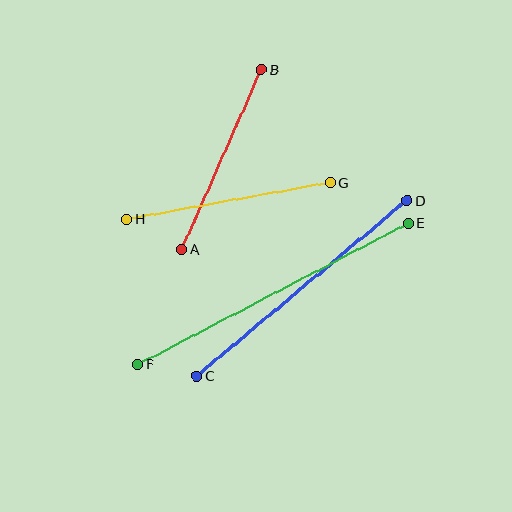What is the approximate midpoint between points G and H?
The midpoint is at approximately (228, 201) pixels.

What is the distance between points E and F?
The distance is approximately 305 pixels.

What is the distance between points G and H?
The distance is approximately 206 pixels.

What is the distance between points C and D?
The distance is approximately 274 pixels.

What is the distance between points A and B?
The distance is approximately 197 pixels.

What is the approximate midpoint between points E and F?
The midpoint is at approximately (273, 294) pixels.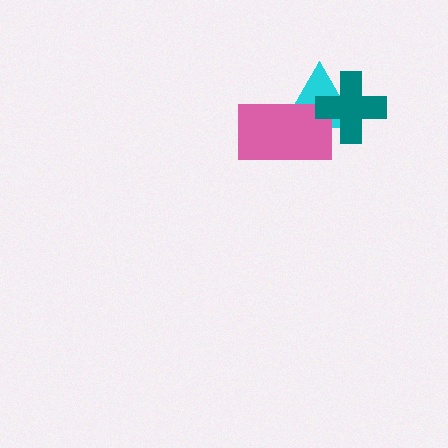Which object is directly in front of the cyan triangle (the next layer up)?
The pink rectangle is directly in front of the cyan triangle.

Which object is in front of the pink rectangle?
The teal cross is in front of the pink rectangle.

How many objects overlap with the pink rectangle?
2 objects overlap with the pink rectangle.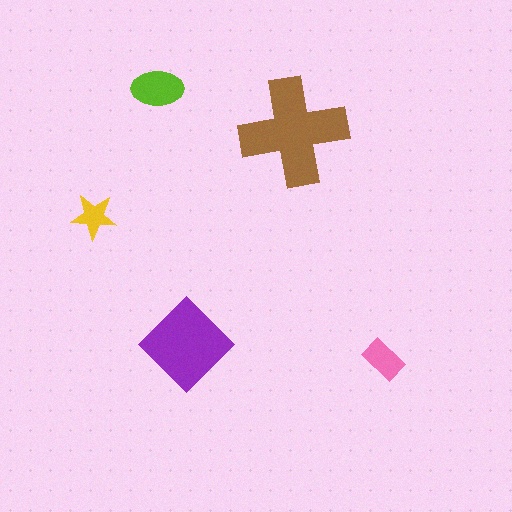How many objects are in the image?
There are 5 objects in the image.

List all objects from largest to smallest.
The brown cross, the purple diamond, the lime ellipse, the pink rectangle, the yellow star.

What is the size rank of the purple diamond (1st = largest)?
2nd.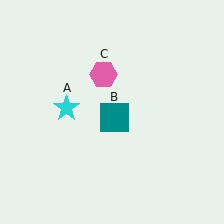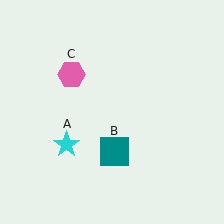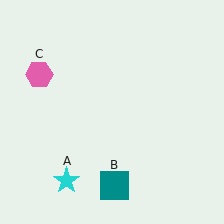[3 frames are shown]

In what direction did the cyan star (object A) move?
The cyan star (object A) moved down.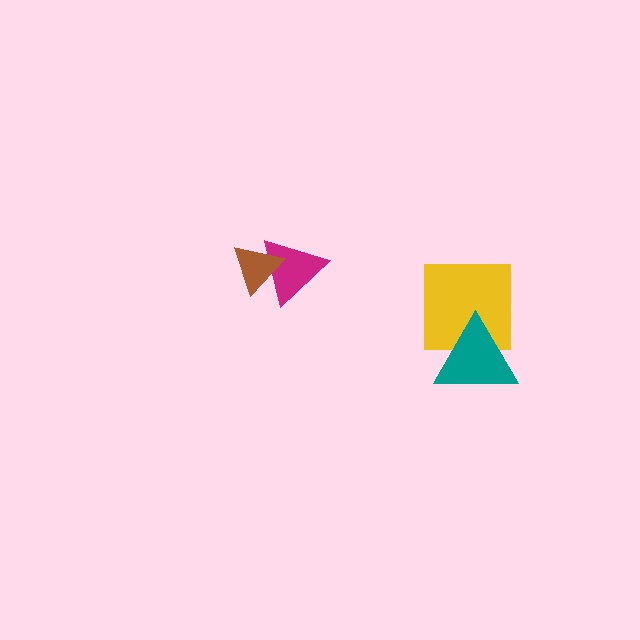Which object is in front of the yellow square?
The teal triangle is in front of the yellow square.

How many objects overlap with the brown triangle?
1 object overlaps with the brown triangle.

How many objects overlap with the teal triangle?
1 object overlaps with the teal triangle.